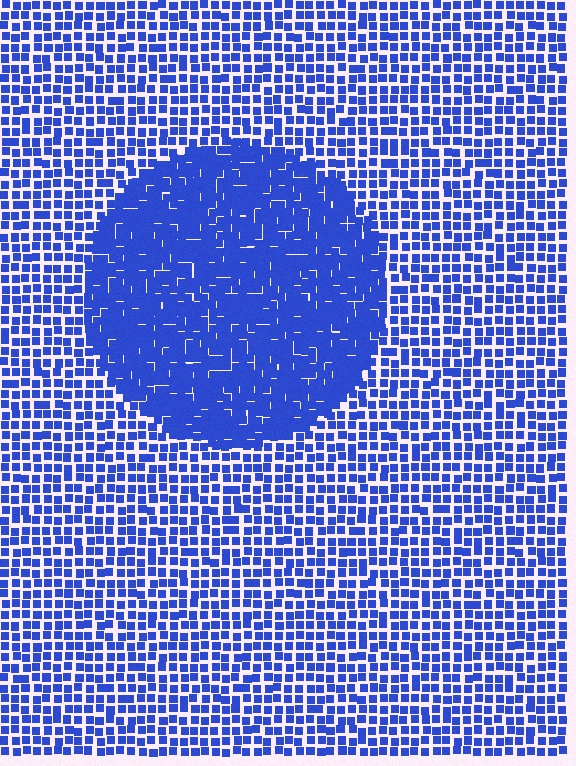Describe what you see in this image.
The image contains small blue elements arranged at two different densities. A circle-shaped region is visible where the elements are more densely packed than the surrounding area.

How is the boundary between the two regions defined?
The boundary is defined by a change in element density (approximately 1.9x ratio). All elements are the same color, size, and shape.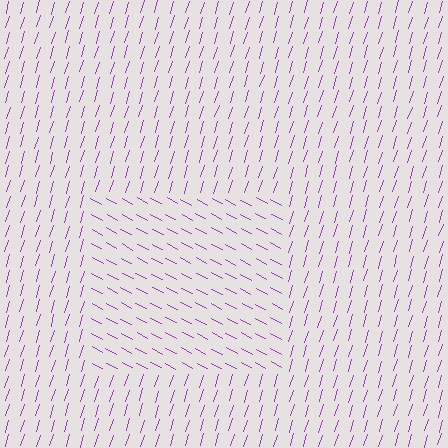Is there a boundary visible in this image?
Yes, there is a texture boundary formed by a change in line orientation.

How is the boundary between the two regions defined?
The boundary is defined purely by a change in line orientation (approximately 79 degrees difference). All lines are the same color and thickness.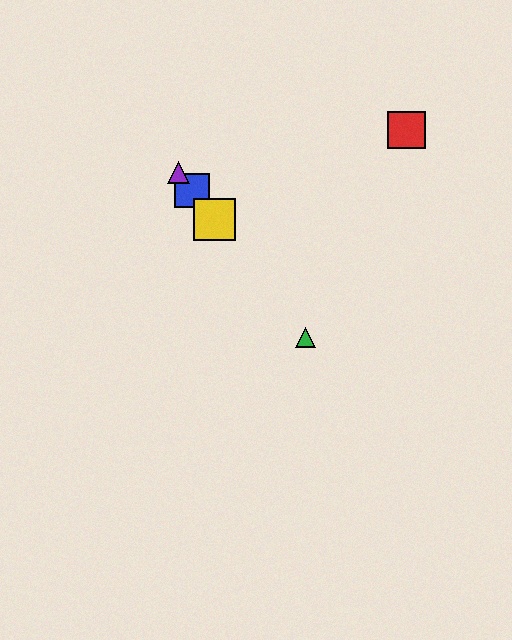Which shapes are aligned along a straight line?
The blue square, the green triangle, the yellow square, the purple triangle are aligned along a straight line.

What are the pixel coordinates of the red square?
The red square is at (407, 130).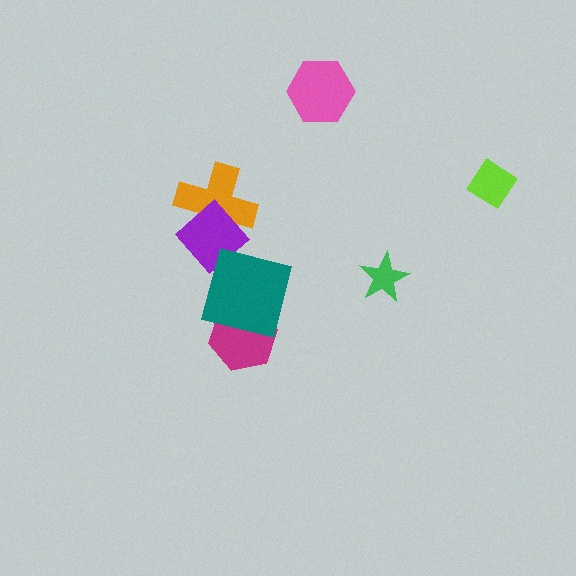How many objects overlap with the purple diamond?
2 objects overlap with the purple diamond.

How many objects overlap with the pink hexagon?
0 objects overlap with the pink hexagon.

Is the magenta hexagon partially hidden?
Yes, it is partially covered by another shape.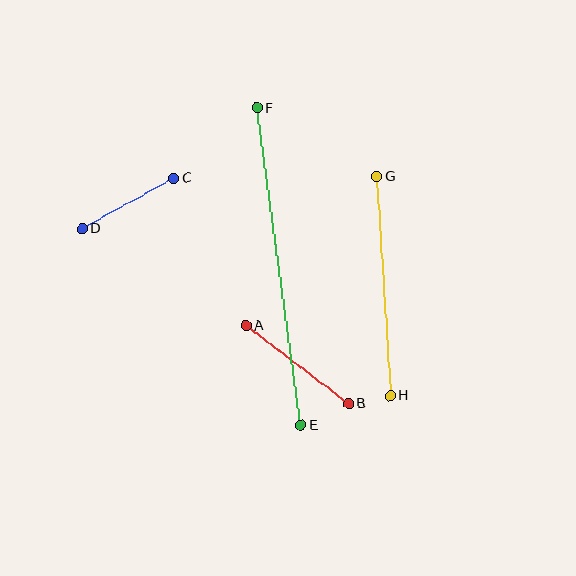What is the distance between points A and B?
The distance is approximately 129 pixels.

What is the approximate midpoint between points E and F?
The midpoint is at approximately (279, 267) pixels.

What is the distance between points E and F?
The distance is approximately 320 pixels.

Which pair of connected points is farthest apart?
Points E and F are farthest apart.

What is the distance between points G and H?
The distance is approximately 220 pixels.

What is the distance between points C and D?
The distance is approximately 104 pixels.